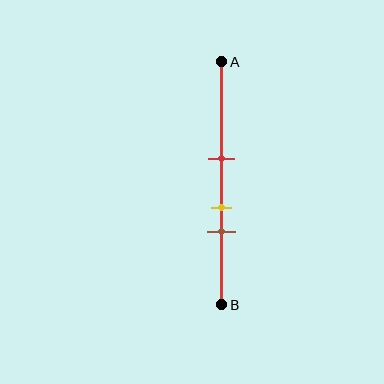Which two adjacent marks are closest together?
The yellow and brown marks are the closest adjacent pair.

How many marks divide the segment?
There are 3 marks dividing the segment.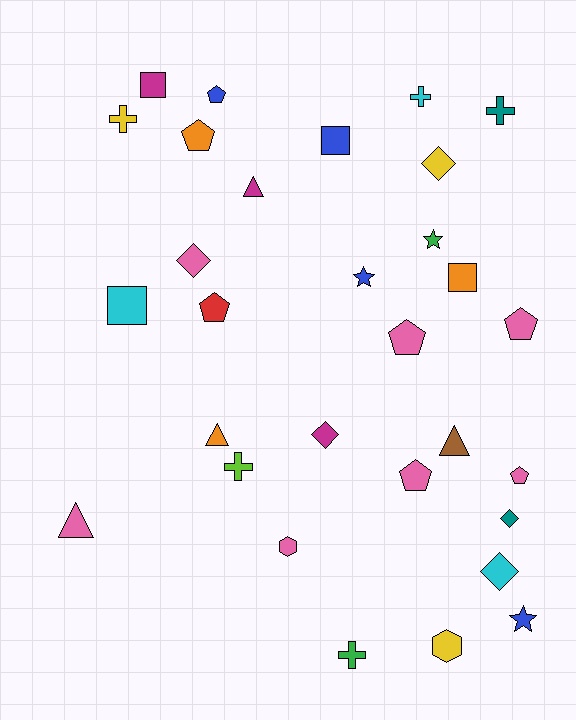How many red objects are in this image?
There is 1 red object.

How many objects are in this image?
There are 30 objects.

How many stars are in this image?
There are 3 stars.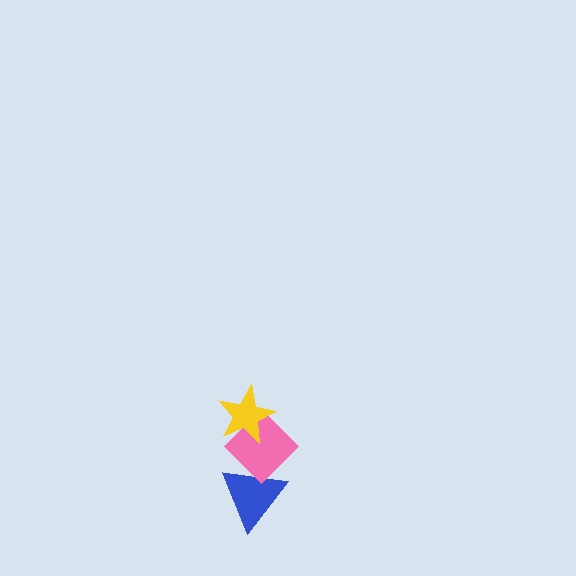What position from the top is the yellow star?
The yellow star is 1st from the top.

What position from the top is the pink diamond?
The pink diamond is 2nd from the top.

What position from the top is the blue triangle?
The blue triangle is 3rd from the top.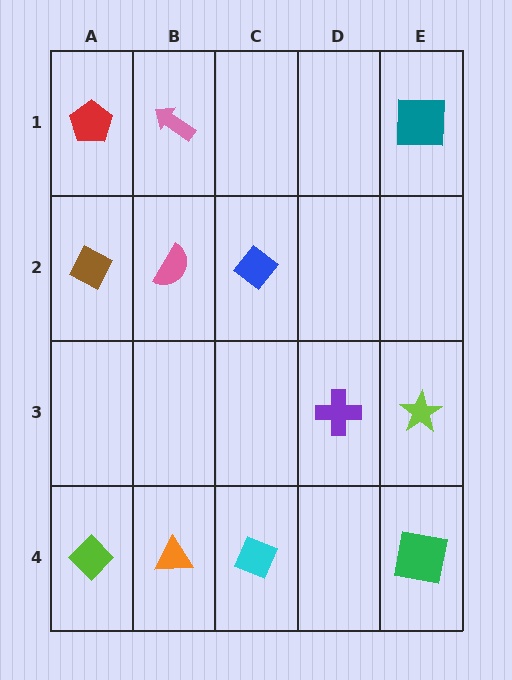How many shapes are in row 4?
4 shapes.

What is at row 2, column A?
A brown diamond.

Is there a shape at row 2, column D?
No, that cell is empty.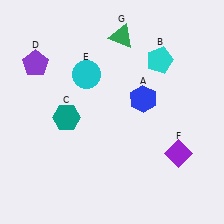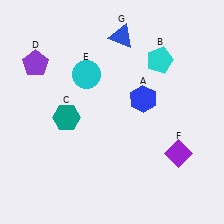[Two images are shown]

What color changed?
The triangle (G) changed from green in Image 1 to blue in Image 2.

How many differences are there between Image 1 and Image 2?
There is 1 difference between the two images.